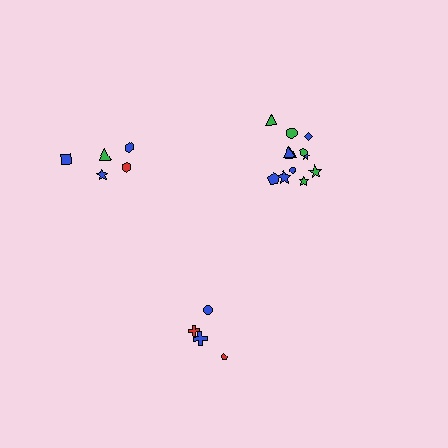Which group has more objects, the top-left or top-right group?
The top-right group.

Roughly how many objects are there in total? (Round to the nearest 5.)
Roughly 20 objects in total.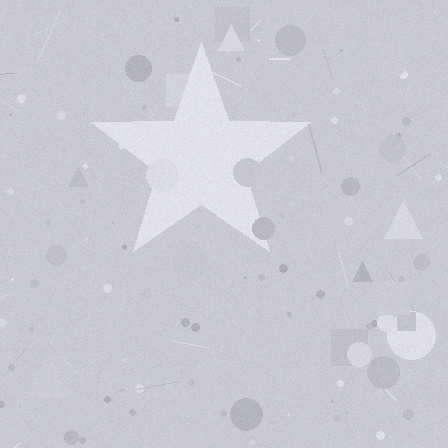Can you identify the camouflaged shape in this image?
The camouflaged shape is a star.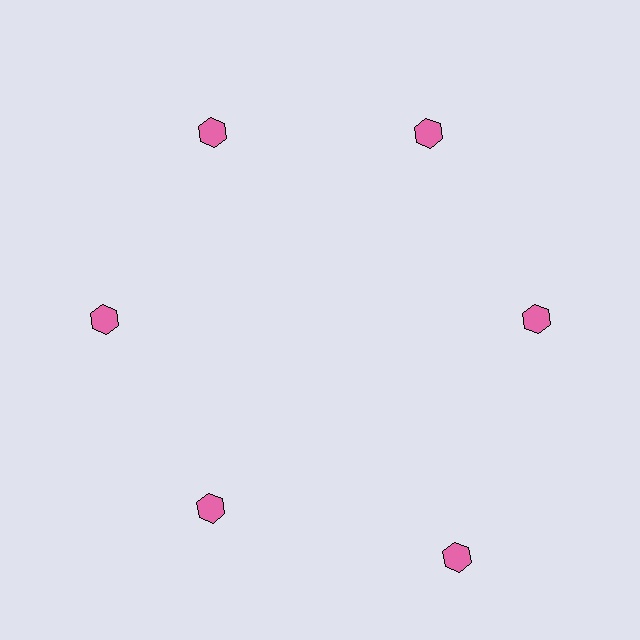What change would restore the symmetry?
The symmetry would be restored by moving it inward, back onto the ring so that all 6 hexagons sit at equal angles and equal distance from the center.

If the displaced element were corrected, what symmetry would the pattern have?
It would have 6-fold rotational symmetry — the pattern would map onto itself every 60 degrees.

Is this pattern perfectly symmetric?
No. The 6 pink hexagons are arranged in a ring, but one element near the 5 o'clock position is pushed outward from the center, breaking the 6-fold rotational symmetry.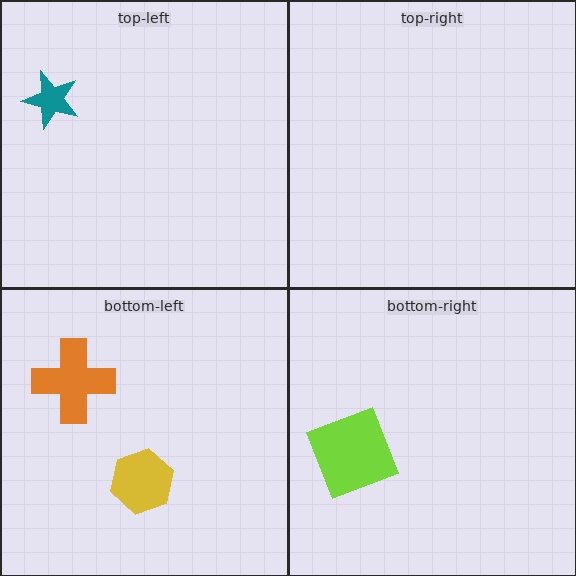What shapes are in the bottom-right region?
The lime square.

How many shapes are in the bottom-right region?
1.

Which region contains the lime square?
The bottom-right region.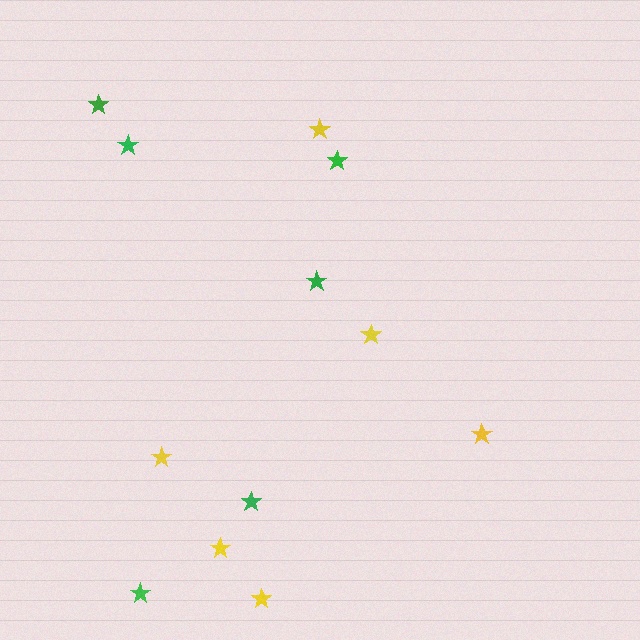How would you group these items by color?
There are 2 groups: one group of yellow stars (6) and one group of green stars (6).